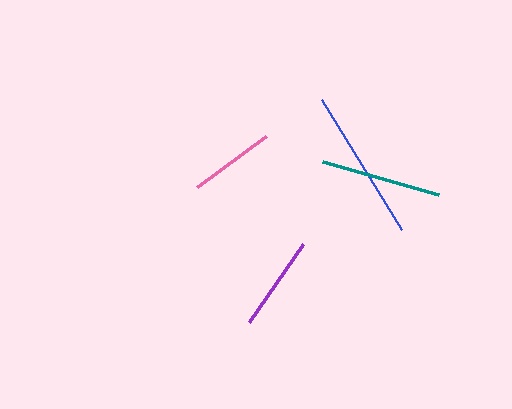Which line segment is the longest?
The blue line is the longest at approximately 153 pixels.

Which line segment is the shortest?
The pink line is the shortest at approximately 86 pixels.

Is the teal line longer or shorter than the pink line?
The teal line is longer than the pink line.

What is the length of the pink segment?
The pink segment is approximately 86 pixels long.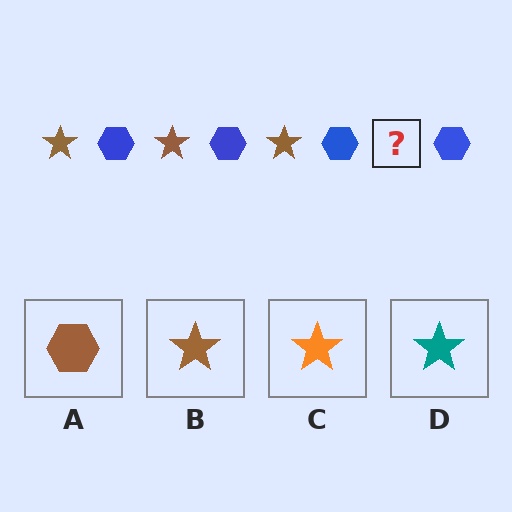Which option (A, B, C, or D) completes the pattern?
B.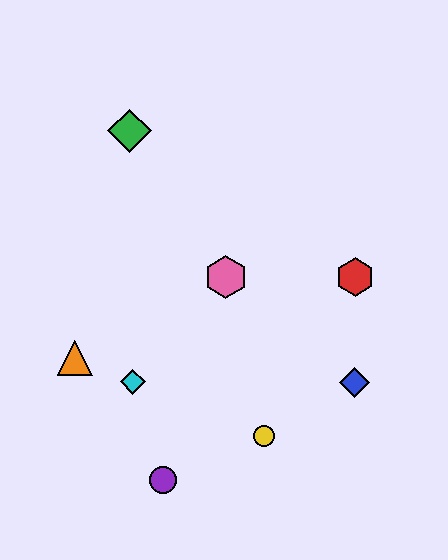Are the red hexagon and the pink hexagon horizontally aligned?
Yes, both are at y≈277.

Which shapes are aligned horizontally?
The red hexagon, the pink hexagon are aligned horizontally.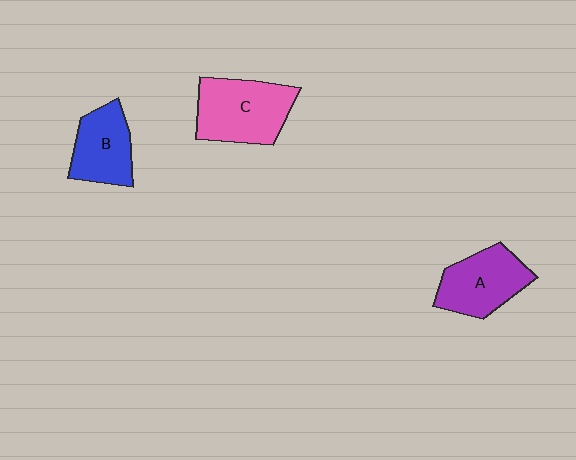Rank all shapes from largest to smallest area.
From largest to smallest: C (pink), A (purple), B (blue).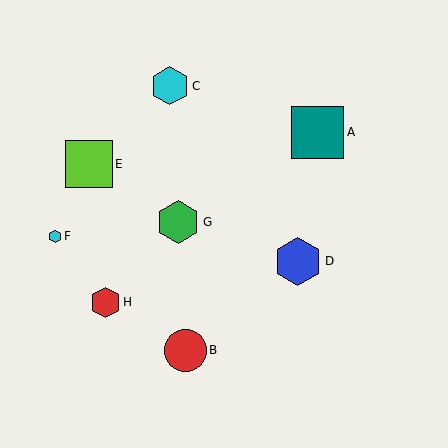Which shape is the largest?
The teal square (labeled A) is the largest.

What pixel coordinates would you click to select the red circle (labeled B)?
Click at (185, 350) to select the red circle B.